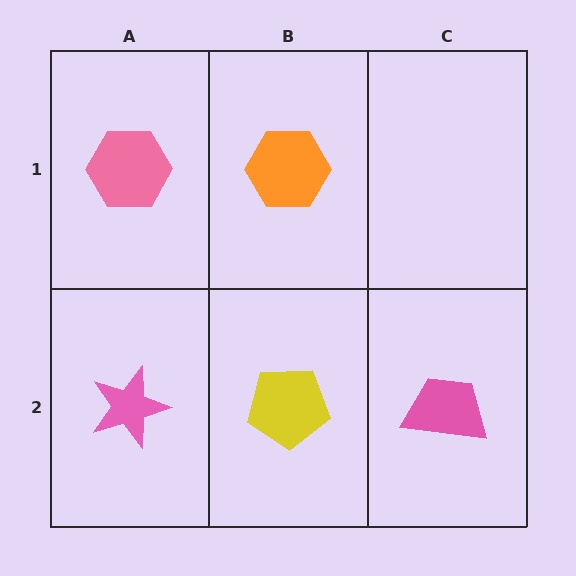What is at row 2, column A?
A pink star.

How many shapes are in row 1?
2 shapes.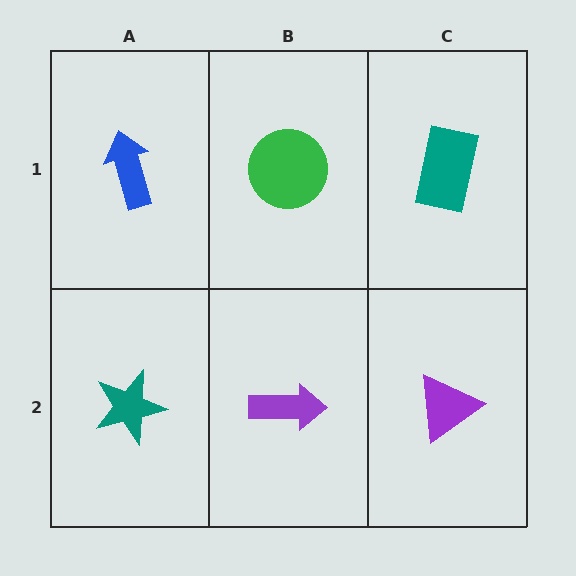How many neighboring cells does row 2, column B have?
3.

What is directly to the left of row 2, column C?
A purple arrow.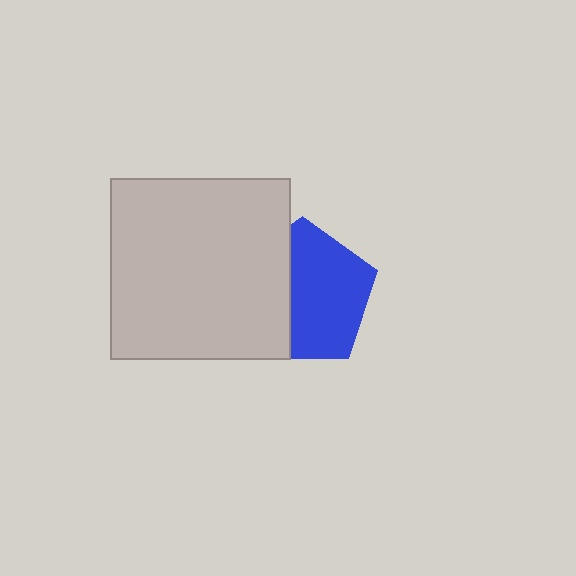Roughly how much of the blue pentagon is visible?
About half of it is visible (roughly 60%).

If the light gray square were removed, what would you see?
You would see the complete blue pentagon.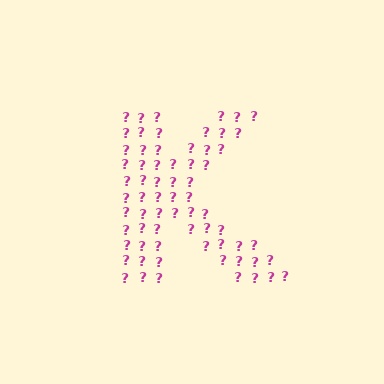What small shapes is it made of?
It is made of small question marks.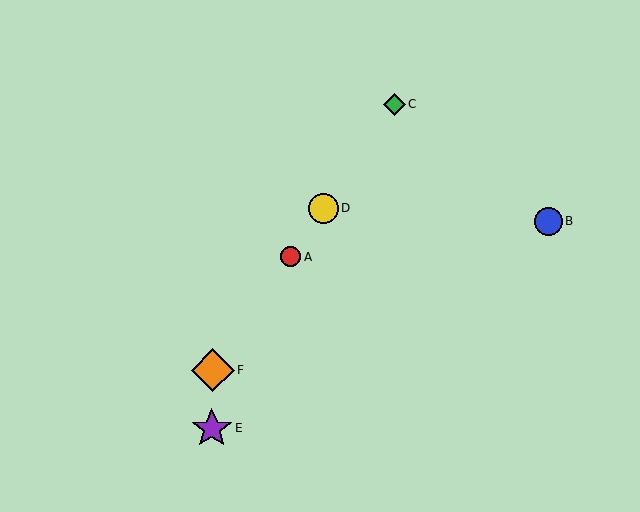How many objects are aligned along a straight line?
4 objects (A, C, D, F) are aligned along a straight line.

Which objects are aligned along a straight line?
Objects A, C, D, F are aligned along a straight line.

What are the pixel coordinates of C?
Object C is at (394, 104).